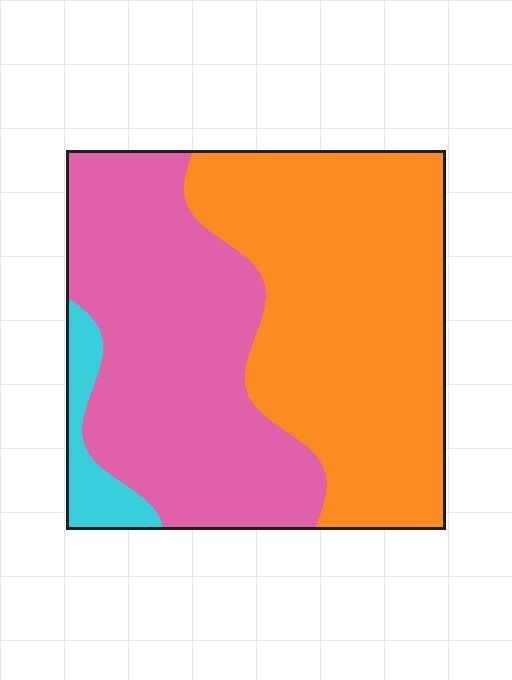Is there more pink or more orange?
Orange.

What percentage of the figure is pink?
Pink takes up about two fifths (2/5) of the figure.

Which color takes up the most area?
Orange, at roughly 50%.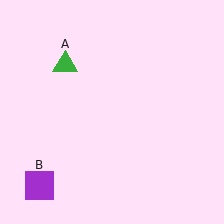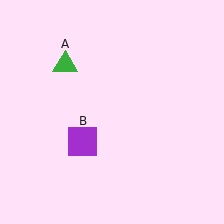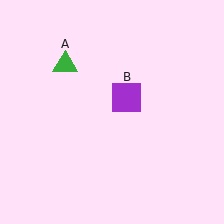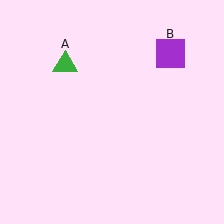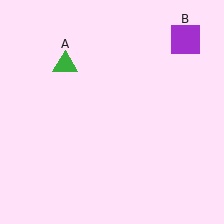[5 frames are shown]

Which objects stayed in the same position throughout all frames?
Green triangle (object A) remained stationary.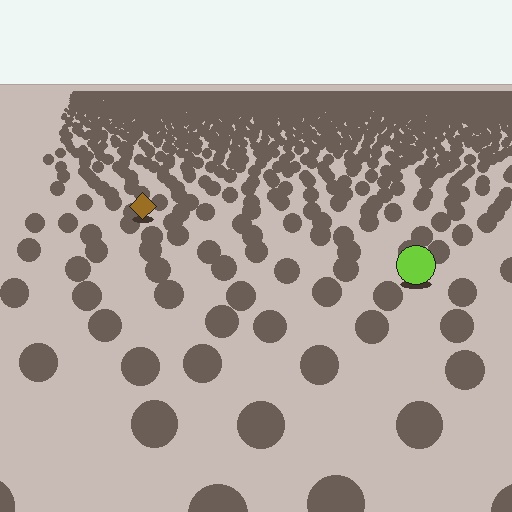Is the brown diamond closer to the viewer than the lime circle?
No. The lime circle is closer — you can tell from the texture gradient: the ground texture is coarser near it.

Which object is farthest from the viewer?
The brown diamond is farthest from the viewer. It appears smaller and the ground texture around it is denser.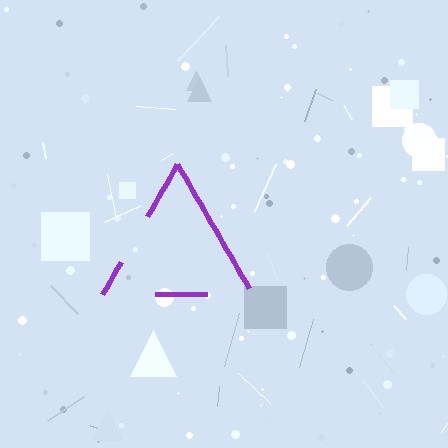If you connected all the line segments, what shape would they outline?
They would outline a triangle.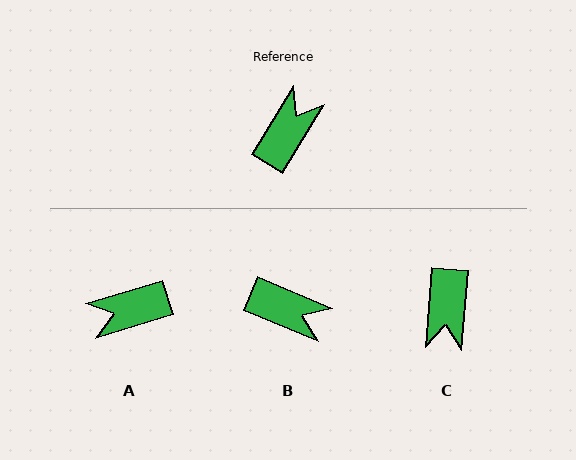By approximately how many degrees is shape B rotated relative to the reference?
Approximately 82 degrees clockwise.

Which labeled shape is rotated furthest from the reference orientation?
C, about 154 degrees away.